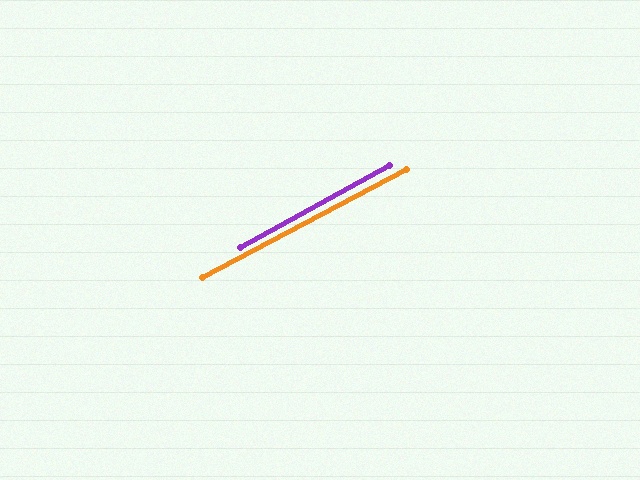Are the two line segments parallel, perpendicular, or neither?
Parallel — their directions differ by only 1.2°.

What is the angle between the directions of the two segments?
Approximately 1 degree.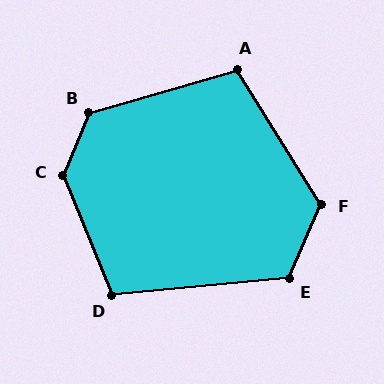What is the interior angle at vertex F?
Approximately 124 degrees (obtuse).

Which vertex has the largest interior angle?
C, at approximately 135 degrees.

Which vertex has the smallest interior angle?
A, at approximately 106 degrees.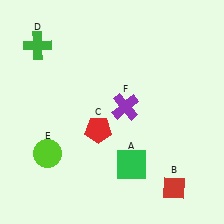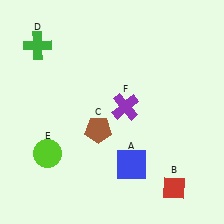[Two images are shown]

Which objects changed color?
A changed from green to blue. C changed from red to brown.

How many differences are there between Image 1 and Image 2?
There are 2 differences between the two images.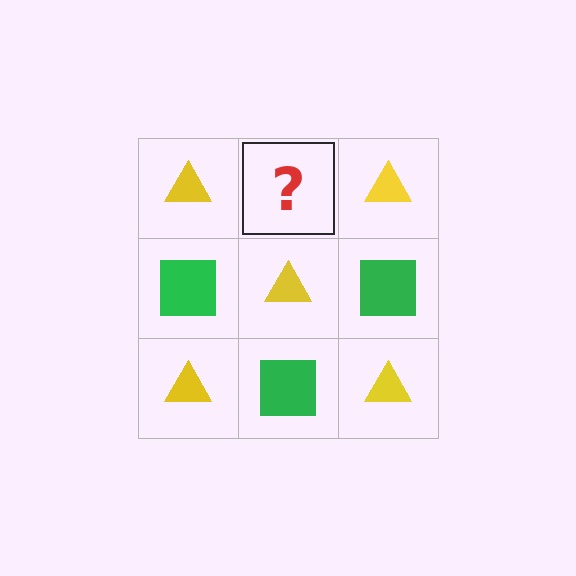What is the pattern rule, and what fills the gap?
The rule is that it alternates yellow triangle and green square in a checkerboard pattern. The gap should be filled with a green square.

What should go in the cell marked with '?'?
The missing cell should contain a green square.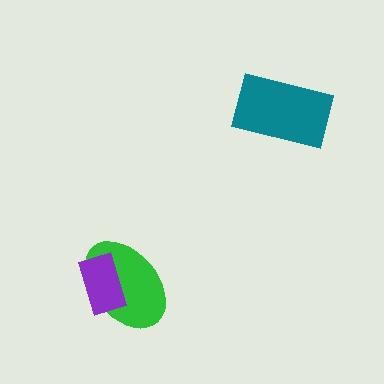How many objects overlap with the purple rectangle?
1 object overlaps with the purple rectangle.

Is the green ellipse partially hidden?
Yes, it is partially covered by another shape.